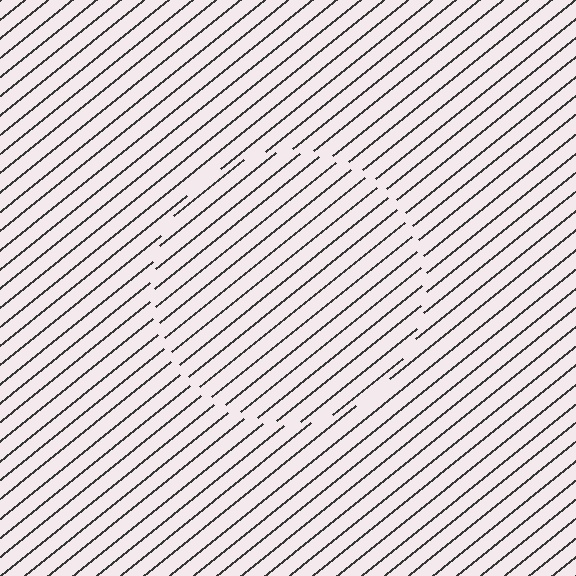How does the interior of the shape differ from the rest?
The interior of the shape contains the same grating, shifted by half a period — the contour is defined by the phase discontinuity where line-ends from the inner and outer gratings abut.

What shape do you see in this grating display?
An illusory circle. The interior of the shape contains the same grating, shifted by half a period — the contour is defined by the phase discontinuity where line-ends from the inner and outer gratings abut.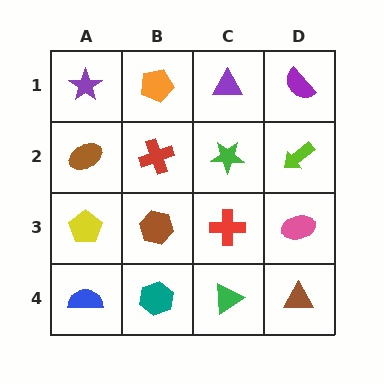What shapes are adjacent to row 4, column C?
A red cross (row 3, column C), a teal hexagon (row 4, column B), a brown triangle (row 4, column D).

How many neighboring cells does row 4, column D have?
2.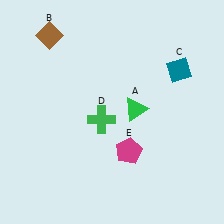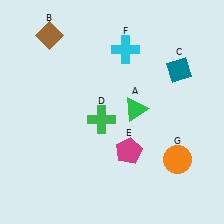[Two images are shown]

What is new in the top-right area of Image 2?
A cyan cross (F) was added in the top-right area of Image 2.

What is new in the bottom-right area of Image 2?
An orange circle (G) was added in the bottom-right area of Image 2.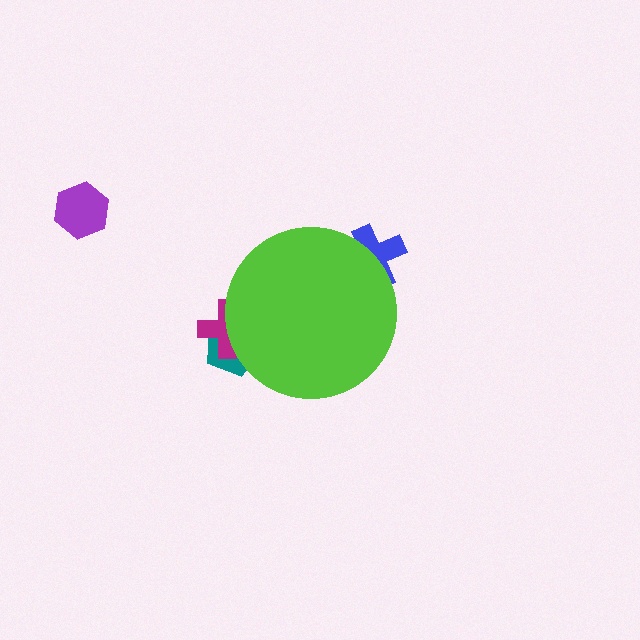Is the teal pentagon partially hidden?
Yes, the teal pentagon is partially hidden behind the lime circle.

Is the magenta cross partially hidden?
Yes, the magenta cross is partially hidden behind the lime circle.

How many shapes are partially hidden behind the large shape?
3 shapes are partially hidden.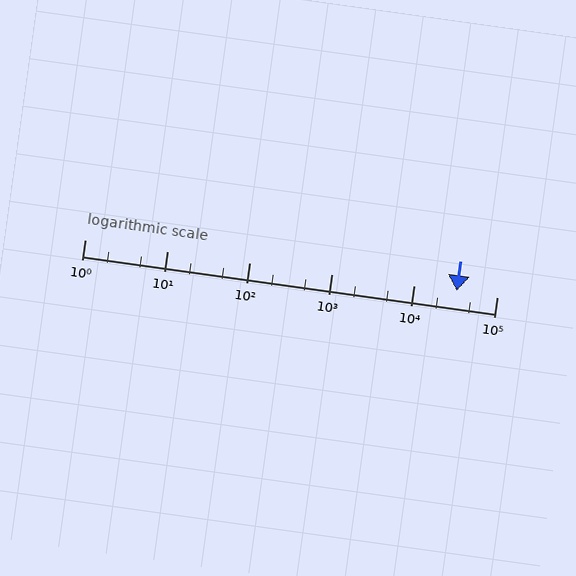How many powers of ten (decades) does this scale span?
The scale spans 5 decades, from 1 to 100000.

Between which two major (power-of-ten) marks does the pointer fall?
The pointer is between 10000 and 100000.